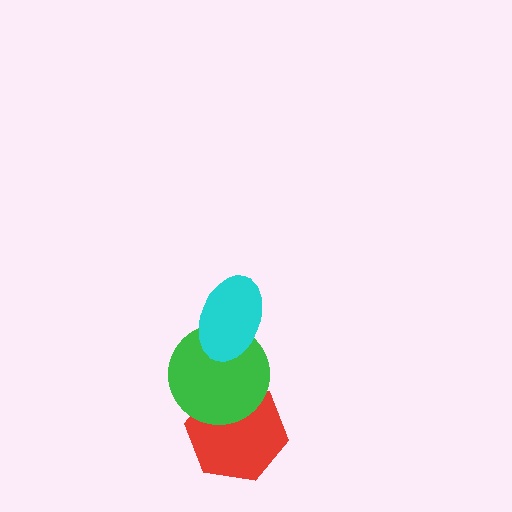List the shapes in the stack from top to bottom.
From top to bottom: the cyan ellipse, the green circle, the red hexagon.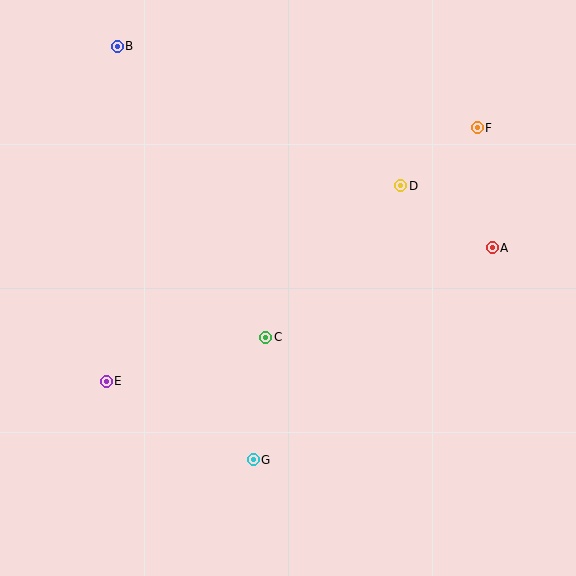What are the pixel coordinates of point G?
Point G is at (253, 460).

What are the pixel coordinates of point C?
Point C is at (266, 337).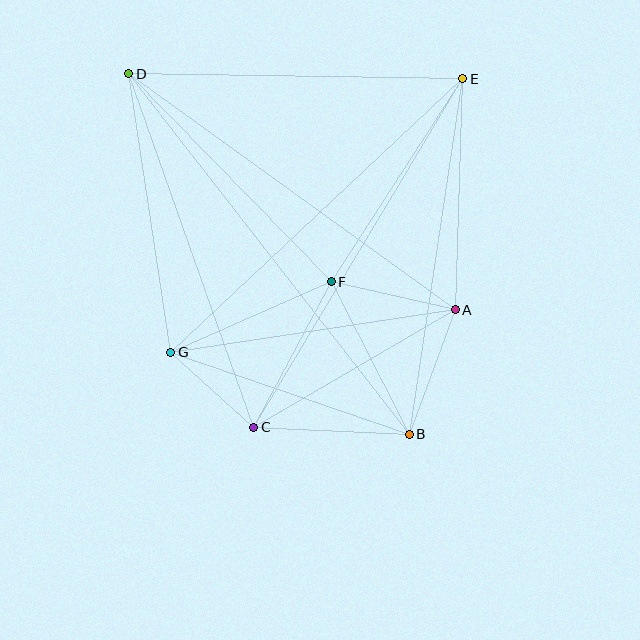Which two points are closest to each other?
Points C and G are closest to each other.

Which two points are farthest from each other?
Points B and D are farthest from each other.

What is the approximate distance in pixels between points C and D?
The distance between C and D is approximately 375 pixels.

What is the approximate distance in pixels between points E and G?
The distance between E and G is approximately 400 pixels.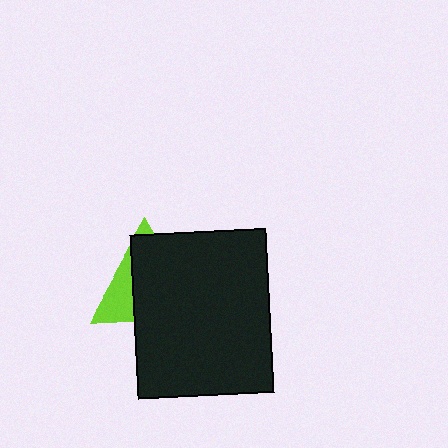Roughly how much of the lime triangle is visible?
A small part of it is visible (roughly 31%).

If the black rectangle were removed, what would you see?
You would see the complete lime triangle.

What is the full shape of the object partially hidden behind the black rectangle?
The partially hidden object is a lime triangle.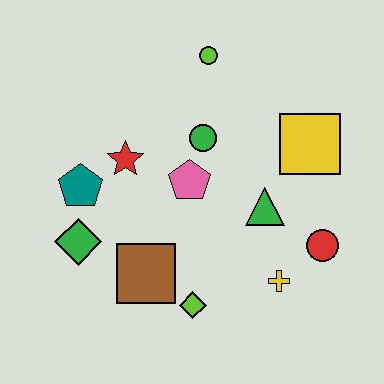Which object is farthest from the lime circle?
The lime diamond is farthest from the lime circle.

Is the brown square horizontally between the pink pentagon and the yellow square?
No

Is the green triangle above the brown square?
Yes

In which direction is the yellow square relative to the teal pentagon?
The yellow square is to the right of the teal pentagon.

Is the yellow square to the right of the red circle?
No